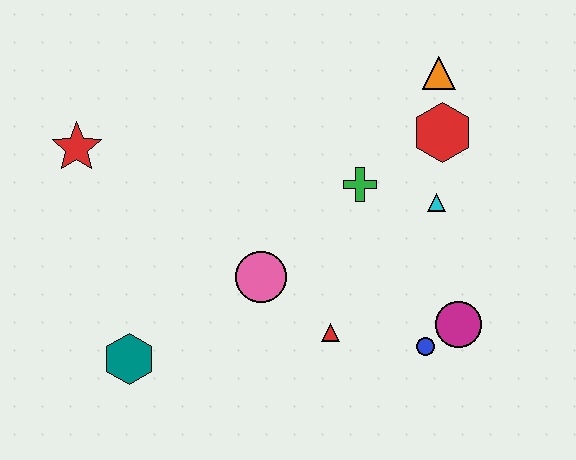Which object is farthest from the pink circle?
The orange triangle is farthest from the pink circle.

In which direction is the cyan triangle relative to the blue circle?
The cyan triangle is above the blue circle.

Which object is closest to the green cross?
The cyan triangle is closest to the green cross.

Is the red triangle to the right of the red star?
Yes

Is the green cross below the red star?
Yes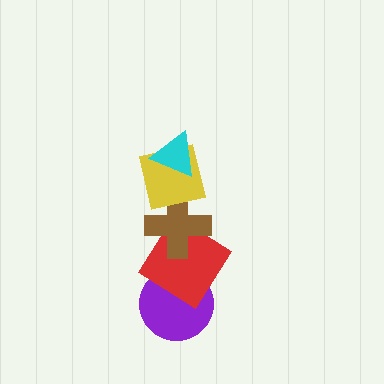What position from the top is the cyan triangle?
The cyan triangle is 1st from the top.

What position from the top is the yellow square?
The yellow square is 2nd from the top.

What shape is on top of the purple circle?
The red diamond is on top of the purple circle.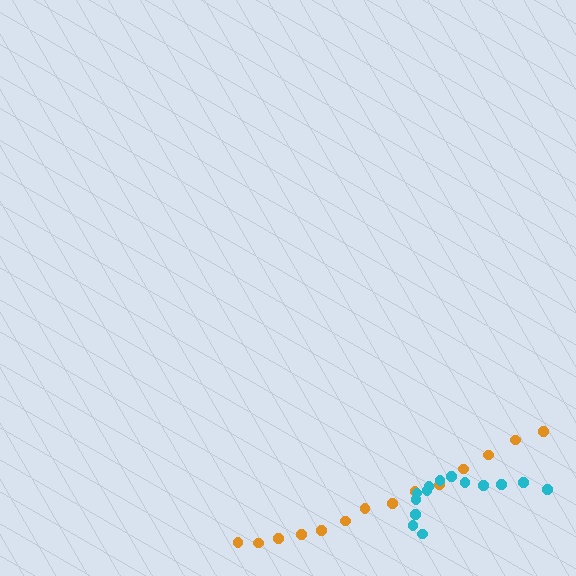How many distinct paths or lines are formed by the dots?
There are 2 distinct paths.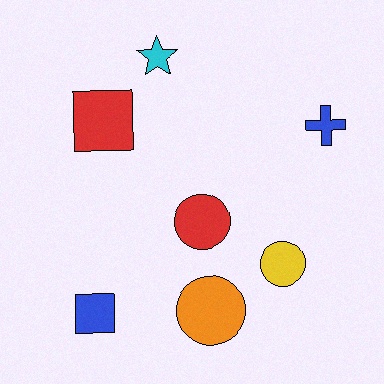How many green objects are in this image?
There are no green objects.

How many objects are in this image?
There are 7 objects.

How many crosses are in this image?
There is 1 cross.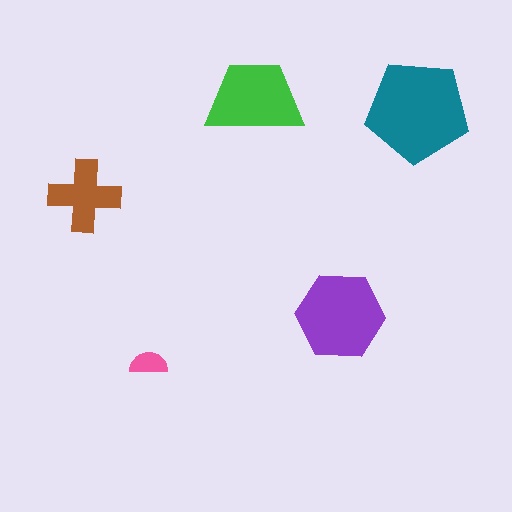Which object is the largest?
The teal pentagon.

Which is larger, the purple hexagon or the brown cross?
The purple hexagon.